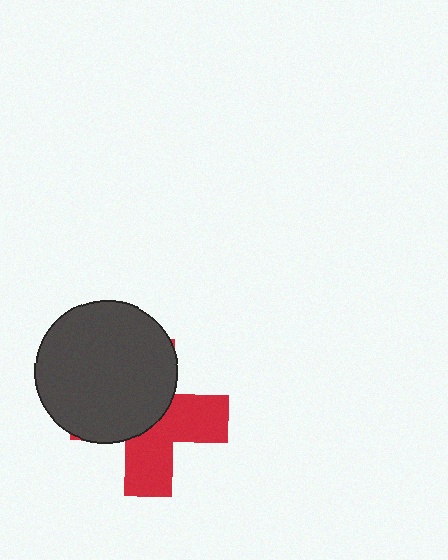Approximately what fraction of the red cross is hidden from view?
Roughly 53% of the red cross is hidden behind the dark gray circle.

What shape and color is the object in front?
The object in front is a dark gray circle.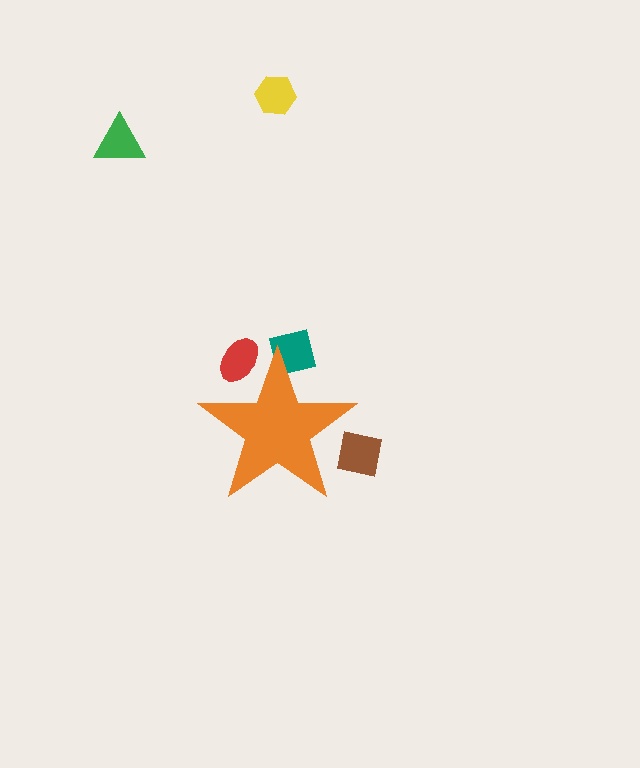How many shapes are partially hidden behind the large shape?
3 shapes are partially hidden.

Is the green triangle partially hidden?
No, the green triangle is fully visible.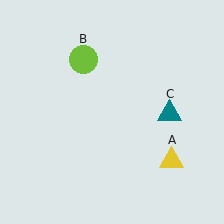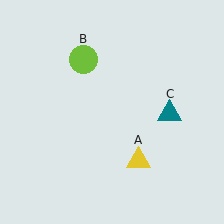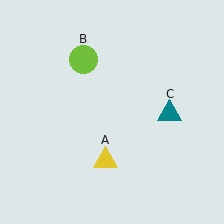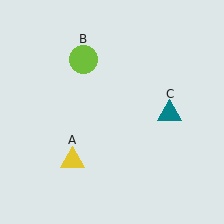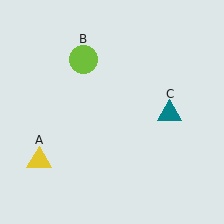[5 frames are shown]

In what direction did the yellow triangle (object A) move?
The yellow triangle (object A) moved left.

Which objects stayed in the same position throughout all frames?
Lime circle (object B) and teal triangle (object C) remained stationary.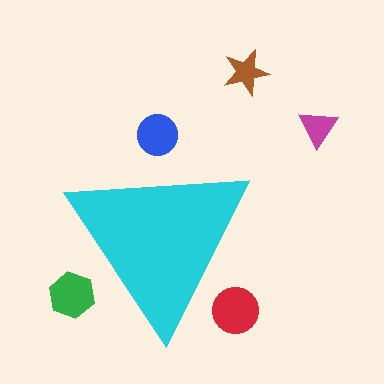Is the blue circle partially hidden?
Yes, the blue circle is partially hidden behind the cyan triangle.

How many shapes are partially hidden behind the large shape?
3 shapes are partially hidden.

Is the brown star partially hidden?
No, the brown star is fully visible.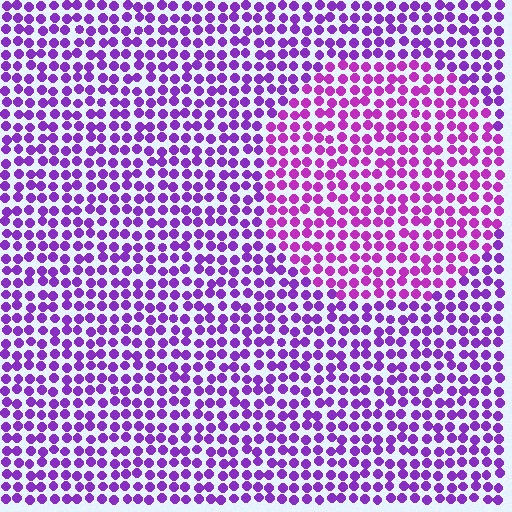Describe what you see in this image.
The image is filled with small purple elements in a uniform arrangement. A circle-shaped region is visible where the elements are tinted to a slightly different hue, forming a subtle color boundary.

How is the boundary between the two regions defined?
The boundary is defined purely by a slight shift in hue (about 24 degrees). Spacing, size, and orientation are identical on both sides.